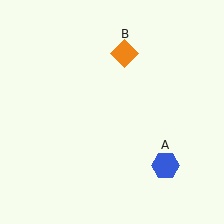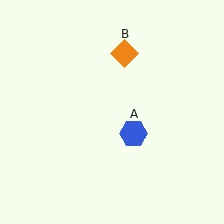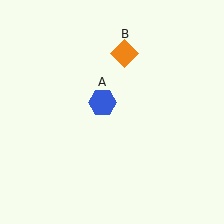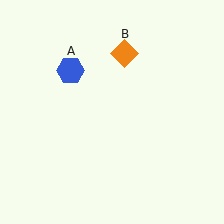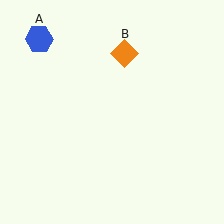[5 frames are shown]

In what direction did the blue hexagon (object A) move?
The blue hexagon (object A) moved up and to the left.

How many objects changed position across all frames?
1 object changed position: blue hexagon (object A).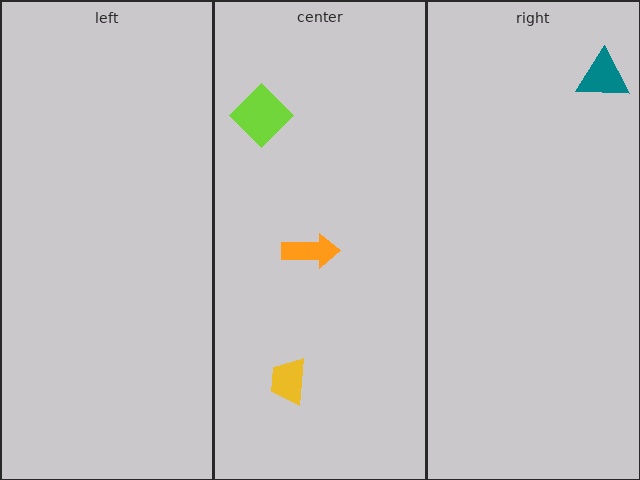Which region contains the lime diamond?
The center region.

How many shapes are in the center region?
3.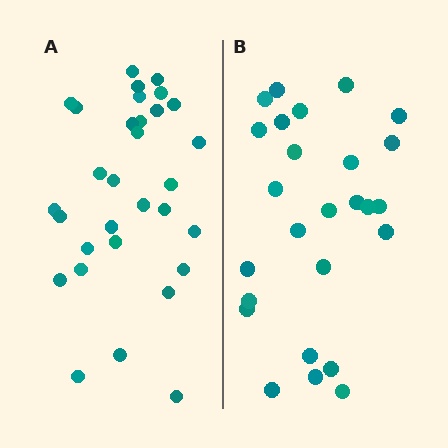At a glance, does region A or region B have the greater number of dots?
Region A (the left region) has more dots.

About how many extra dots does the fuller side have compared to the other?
Region A has about 5 more dots than region B.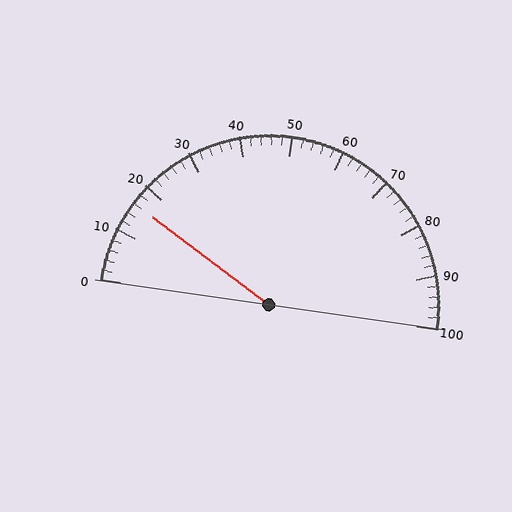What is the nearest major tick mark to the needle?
The nearest major tick mark is 20.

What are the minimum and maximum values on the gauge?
The gauge ranges from 0 to 100.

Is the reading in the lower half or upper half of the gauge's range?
The reading is in the lower half of the range (0 to 100).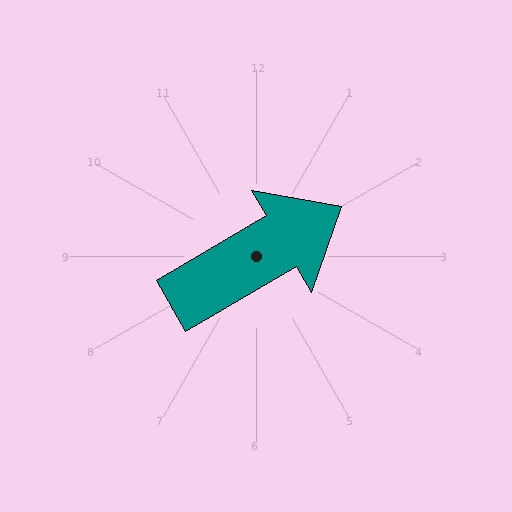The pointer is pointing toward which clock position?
Roughly 2 o'clock.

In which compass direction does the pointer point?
Northeast.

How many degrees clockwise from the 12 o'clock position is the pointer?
Approximately 60 degrees.